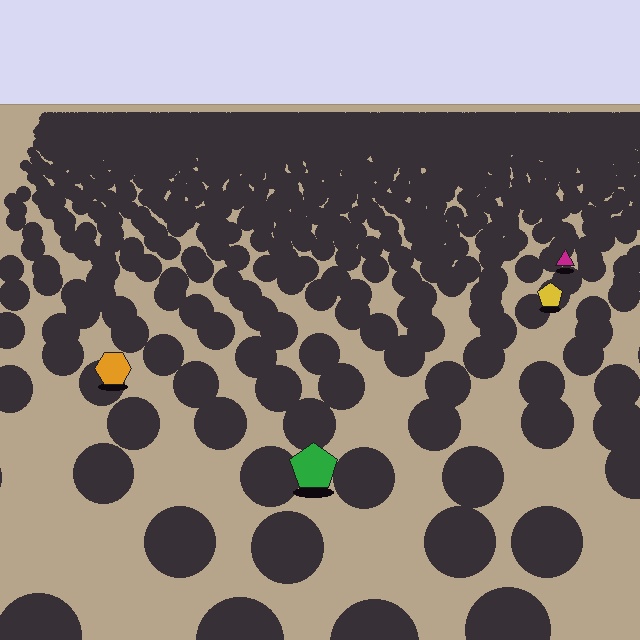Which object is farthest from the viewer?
The magenta triangle is farthest from the viewer. It appears smaller and the ground texture around it is denser.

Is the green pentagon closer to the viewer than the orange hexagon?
Yes. The green pentagon is closer — you can tell from the texture gradient: the ground texture is coarser near it.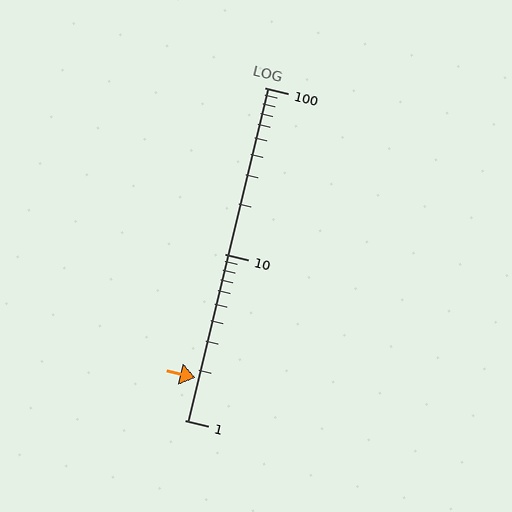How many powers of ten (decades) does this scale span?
The scale spans 2 decades, from 1 to 100.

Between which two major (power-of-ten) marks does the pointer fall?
The pointer is between 1 and 10.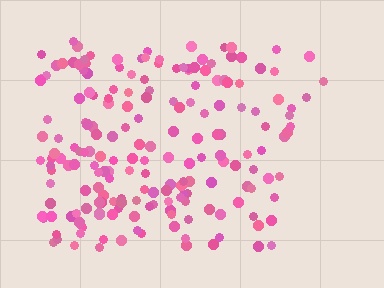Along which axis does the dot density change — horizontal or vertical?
Horizontal.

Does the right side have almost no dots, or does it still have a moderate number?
Still a moderate number, just noticeably fewer than the left.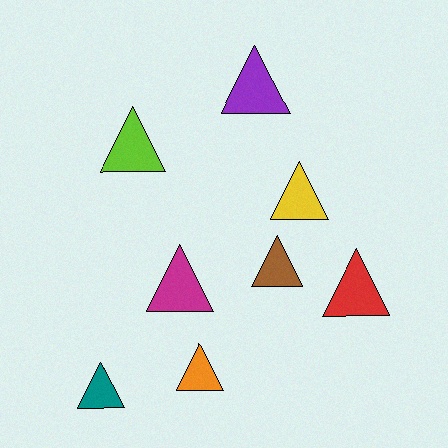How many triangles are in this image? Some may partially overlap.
There are 8 triangles.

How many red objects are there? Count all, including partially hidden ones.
There is 1 red object.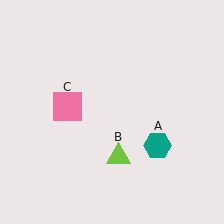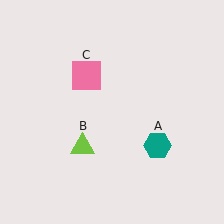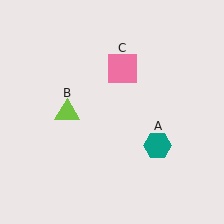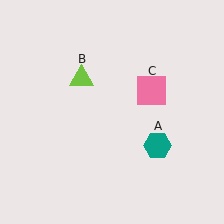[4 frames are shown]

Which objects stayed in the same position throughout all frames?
Teal hexagon (object A) remained stationary.